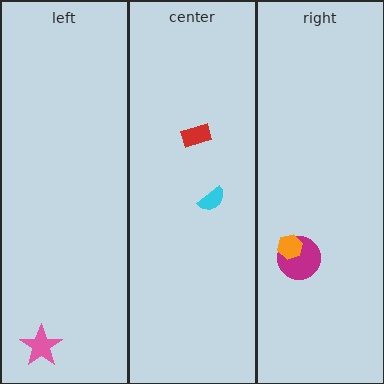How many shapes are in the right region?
2.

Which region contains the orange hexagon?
The right region.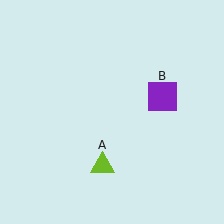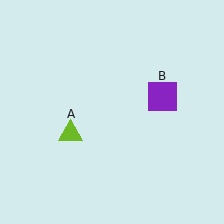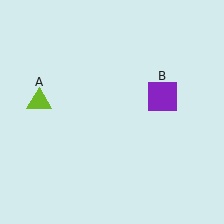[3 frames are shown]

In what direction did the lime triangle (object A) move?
The lime triangle (object A) moved up and to the left.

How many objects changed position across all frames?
1 object changed position: lime triangle (object A).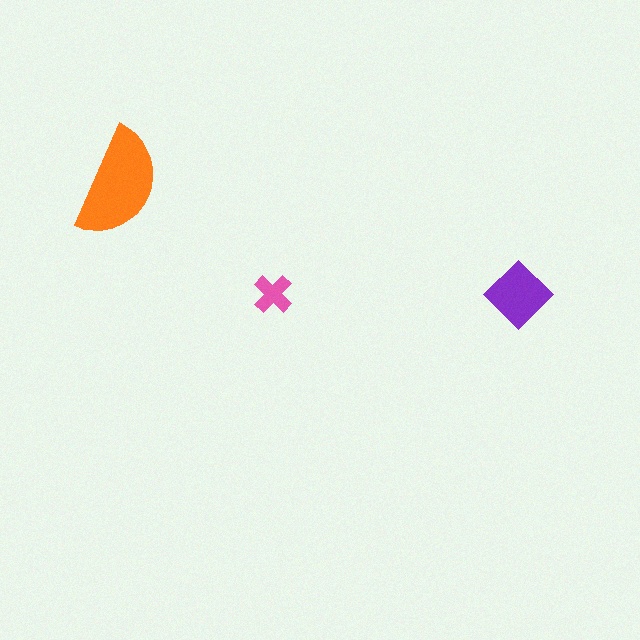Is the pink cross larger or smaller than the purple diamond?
Smaller.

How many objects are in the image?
There are 3 objects in the image.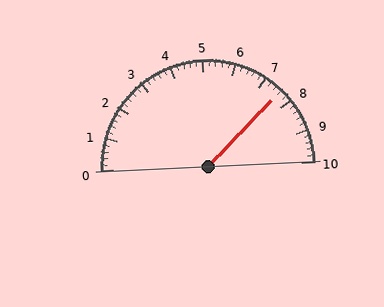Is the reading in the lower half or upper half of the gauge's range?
The reading is in the upper half of the range (0 to 10).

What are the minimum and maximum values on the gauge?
The gauge ranges from 0 to 10.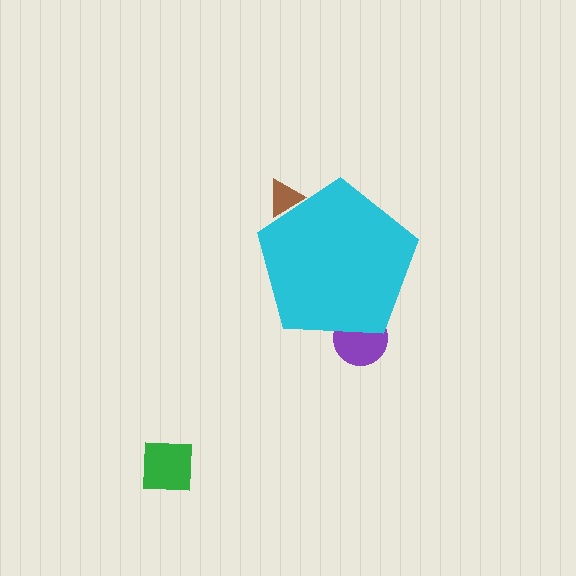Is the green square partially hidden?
No, the green square is fully visible.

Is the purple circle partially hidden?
Yes, the purple circle is partially hidden behind the cyan pentagon.